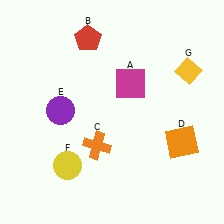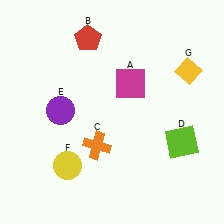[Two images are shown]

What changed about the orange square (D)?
In Image 1, D is orange. In Image 2, it changed to lime.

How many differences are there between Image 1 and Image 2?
There is 1 difference between the two images.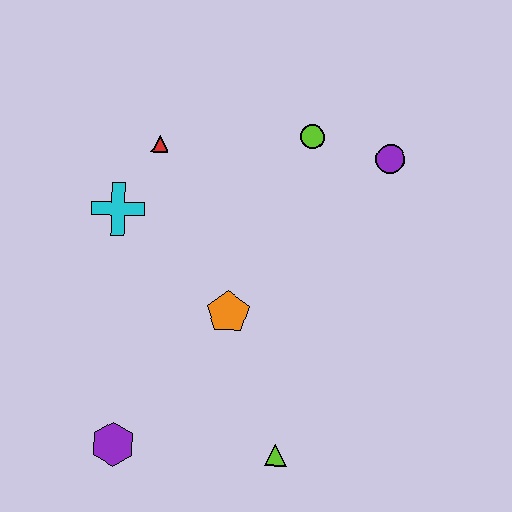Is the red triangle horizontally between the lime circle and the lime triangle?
No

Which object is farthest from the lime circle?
The purple hexagon is farthest from the lime circle.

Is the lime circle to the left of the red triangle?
No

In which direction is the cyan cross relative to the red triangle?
The cyan cross is below the red triangle.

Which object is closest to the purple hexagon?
The lime triangle is closest to the purple hexagon.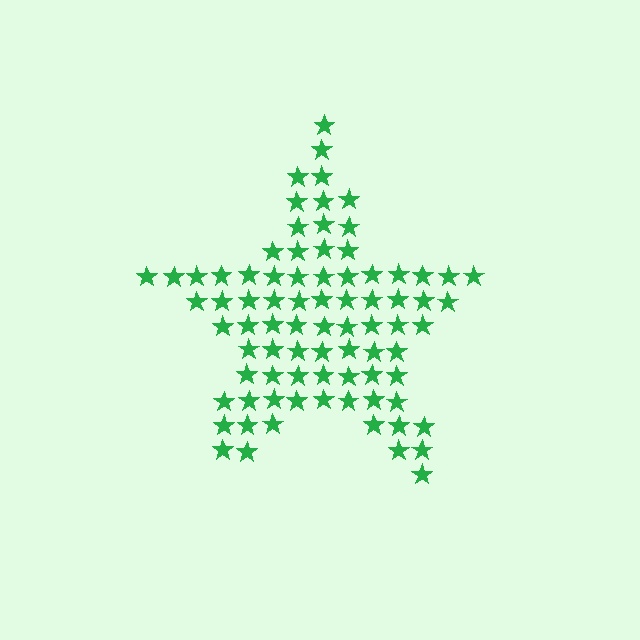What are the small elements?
The small elements are stars.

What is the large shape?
The large shape is a star.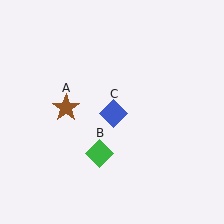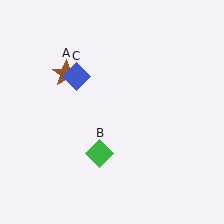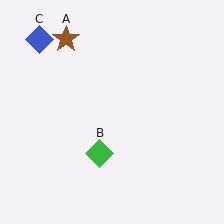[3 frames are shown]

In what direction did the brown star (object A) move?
The brown star (object A) moved up.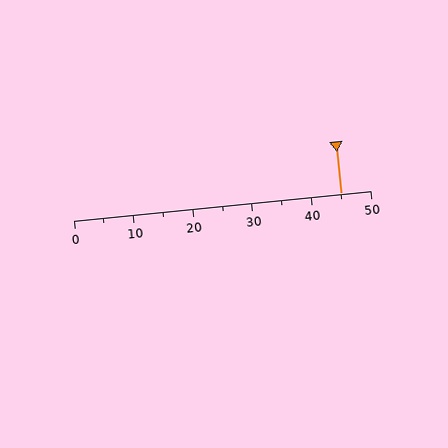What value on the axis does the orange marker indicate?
The marker indicates approximately 45.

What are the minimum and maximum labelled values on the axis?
The axis runs from 0 to 50.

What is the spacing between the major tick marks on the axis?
The major ticks are spaced 10 apart.